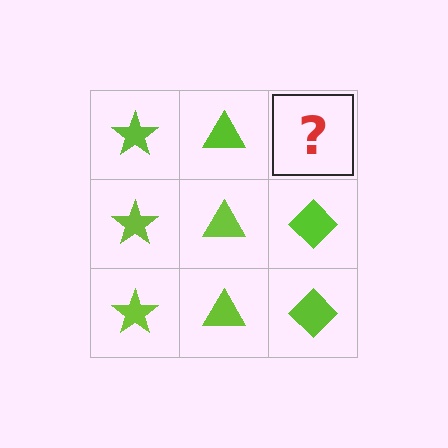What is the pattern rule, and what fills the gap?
The rule is that each column has a consistent shape. The gap should be filled with a lime diamond.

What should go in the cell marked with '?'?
The missing cell should contain a lime diamond.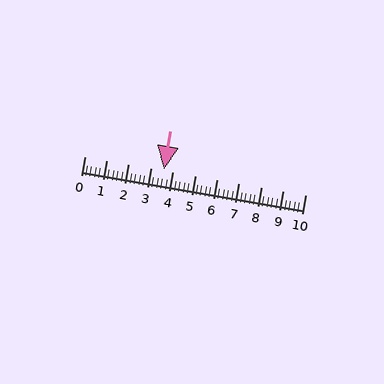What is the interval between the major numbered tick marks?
The major tick marks are spaced 1 units apart.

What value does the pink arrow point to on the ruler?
The pink arrow points to approximately 3.6.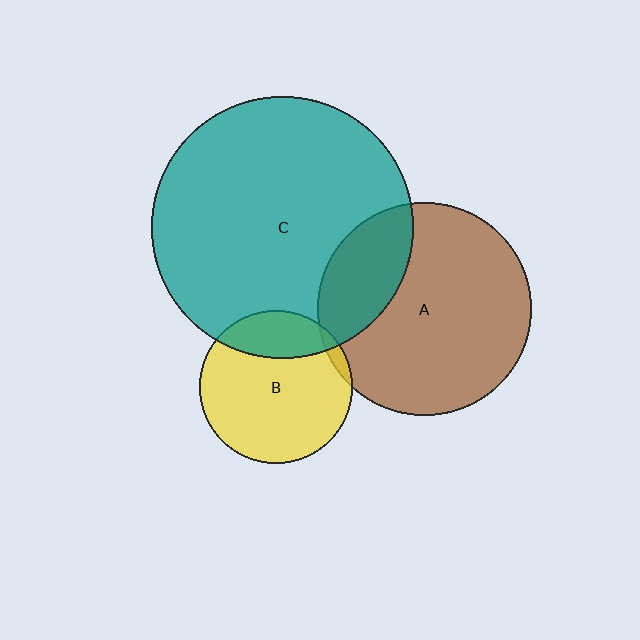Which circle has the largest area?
Circle C (teal).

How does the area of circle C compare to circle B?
Approximately 2.9 times.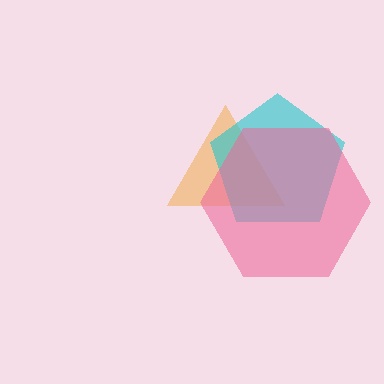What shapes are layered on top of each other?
The layered shapes are: an orange triangle, a cyan pentagon, a pink hexagon.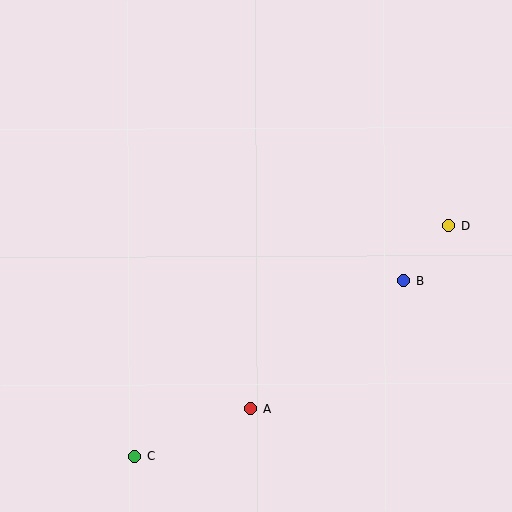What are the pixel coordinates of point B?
Point B is at (404, 281).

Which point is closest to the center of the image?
Point B at (404, 281) is closest to the center.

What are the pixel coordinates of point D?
Point D is at (449, 226).